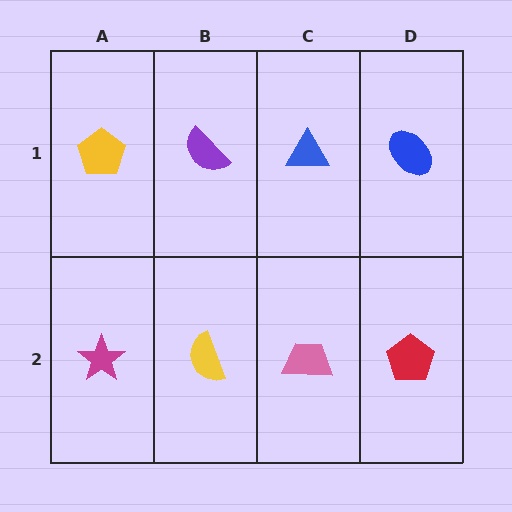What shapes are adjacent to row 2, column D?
A blue ellipse (row 1, column D), a pink trapezoid (row 2, column C).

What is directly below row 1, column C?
A pink trapezoid.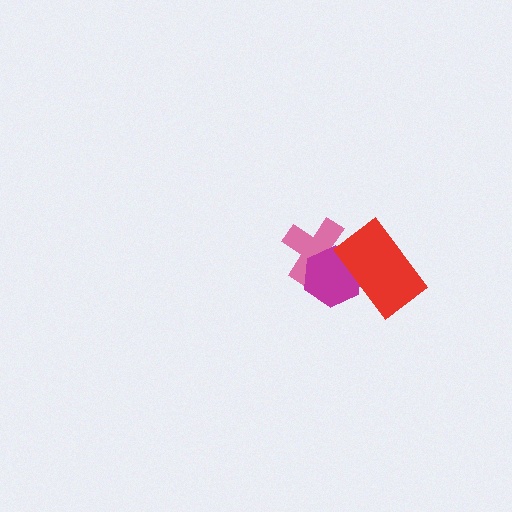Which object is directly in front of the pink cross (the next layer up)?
The magenta hexagon is directly in front of the pink cross.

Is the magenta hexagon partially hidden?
Yes, it is partially covered by another shape.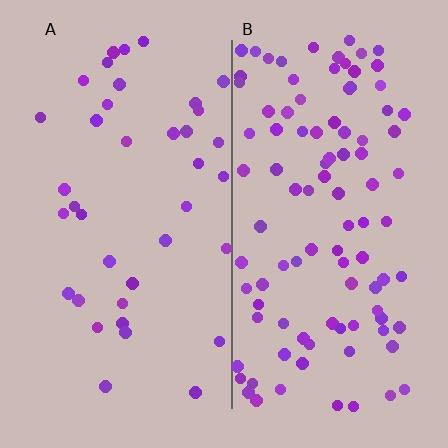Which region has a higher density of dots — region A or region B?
B (the right).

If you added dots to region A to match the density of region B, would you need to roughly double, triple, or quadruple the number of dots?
Approximately triple.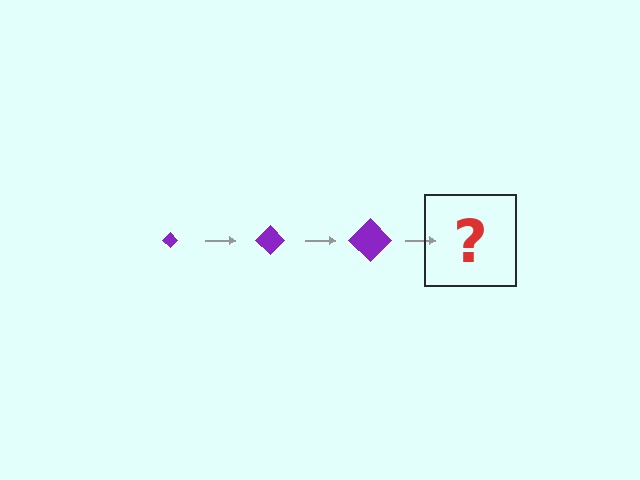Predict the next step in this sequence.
The next step is a purple diamond, larger than the previous one.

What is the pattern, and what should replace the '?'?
The pattern is that the diamond gets progressively larger each step. The '?' should be a purple diamond, larger than the previous one.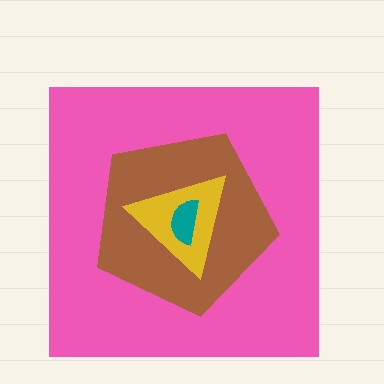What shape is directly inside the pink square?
The brown pentagon.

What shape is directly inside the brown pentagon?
The yellow triangle.